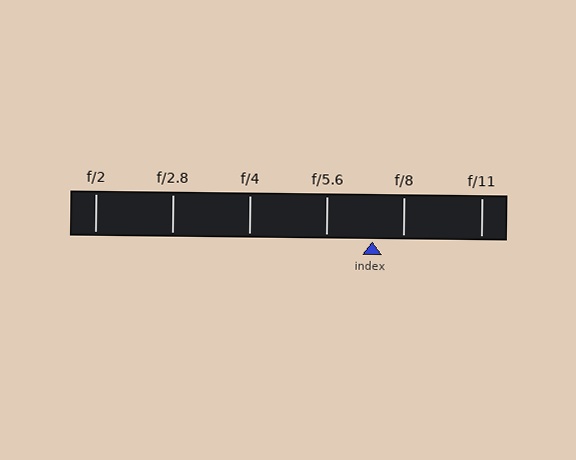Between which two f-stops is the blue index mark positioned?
The index mark is between f/5.6 and f/8.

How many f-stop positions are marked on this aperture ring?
There are 6 f-stop positions marked.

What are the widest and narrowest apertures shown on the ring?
The widest aperture shown is f/2 and the narrowest is f/11.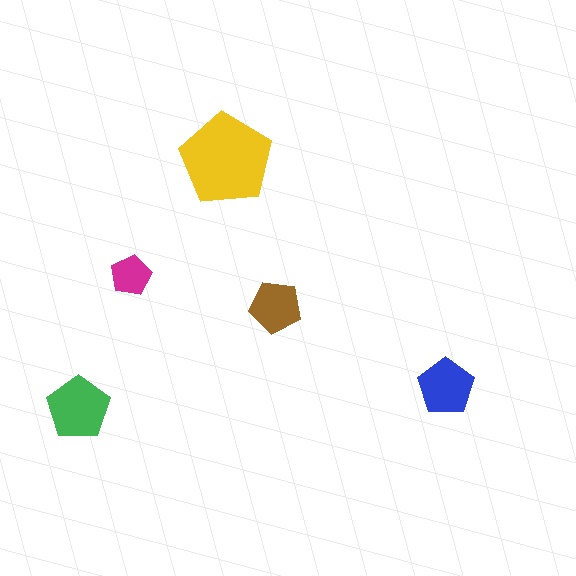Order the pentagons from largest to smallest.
the yellow one, the green one, the blue one, the brown one, the magenta one.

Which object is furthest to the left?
The green pentagon is leftmost.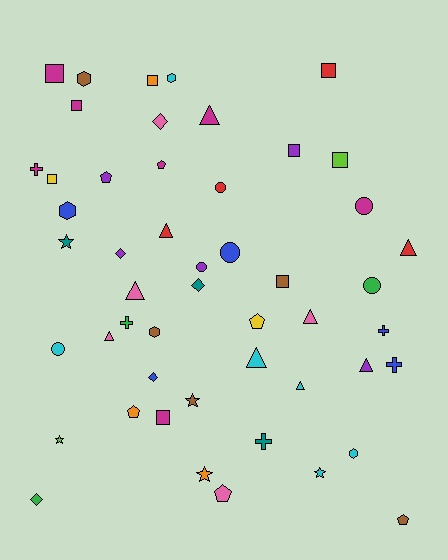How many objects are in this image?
There are 50 objects.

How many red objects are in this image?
There are 4 red objects.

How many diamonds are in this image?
There are 5 diamonds.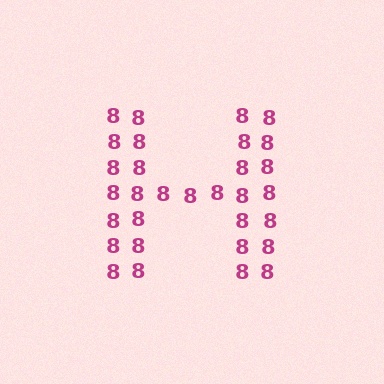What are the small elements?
The small elements are digit 8's.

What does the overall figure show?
The overall figure shows the letter H.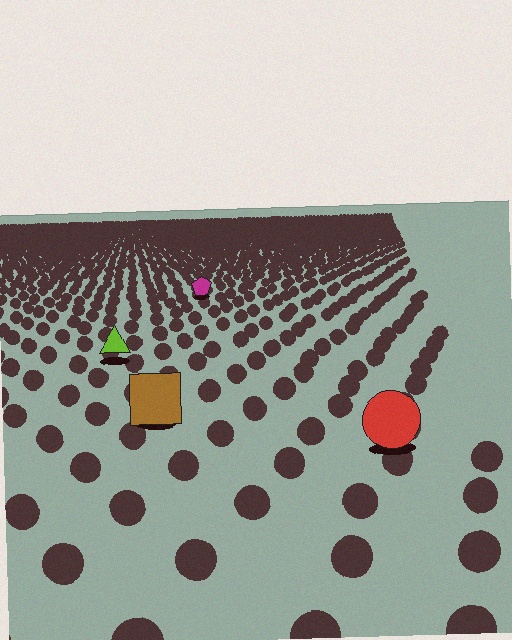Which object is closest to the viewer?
The red circle is closest. The texture marks near it are larger and more spread out.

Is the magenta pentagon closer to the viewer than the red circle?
No. The red circle is closer — you can tell from the texture gradient: the ground texture is coarser near it.